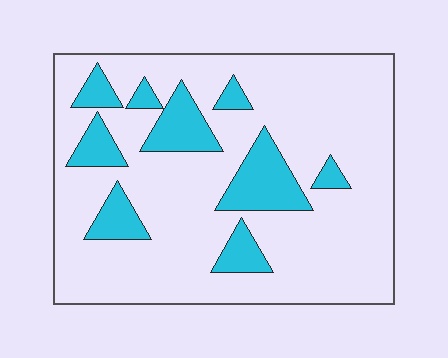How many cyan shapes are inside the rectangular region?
9.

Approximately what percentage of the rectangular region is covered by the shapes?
Approximately 20%.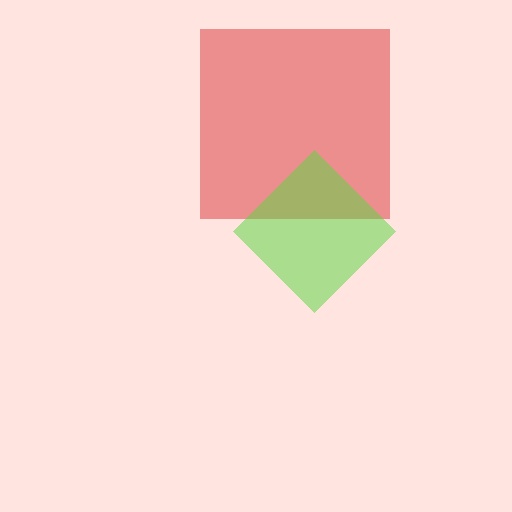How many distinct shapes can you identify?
There are 2 distinct shapes: a red square, a lime diamond.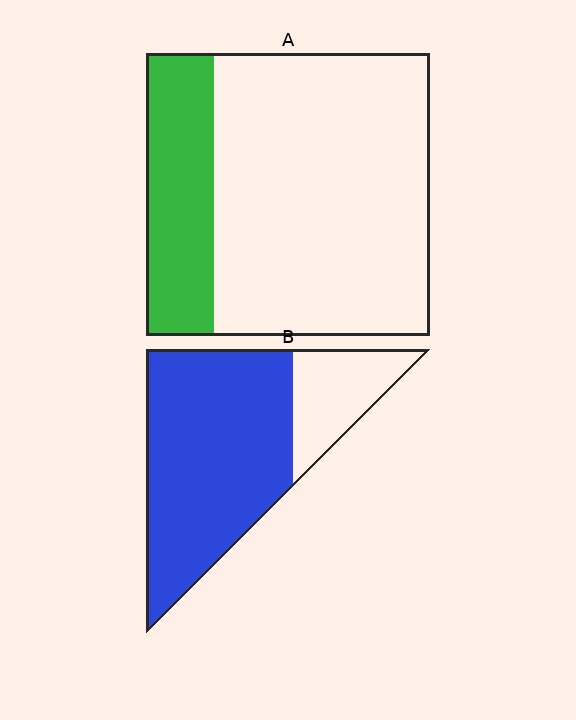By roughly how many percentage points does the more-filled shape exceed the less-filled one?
By roughly 55 percentage points (B over A).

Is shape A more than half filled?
No.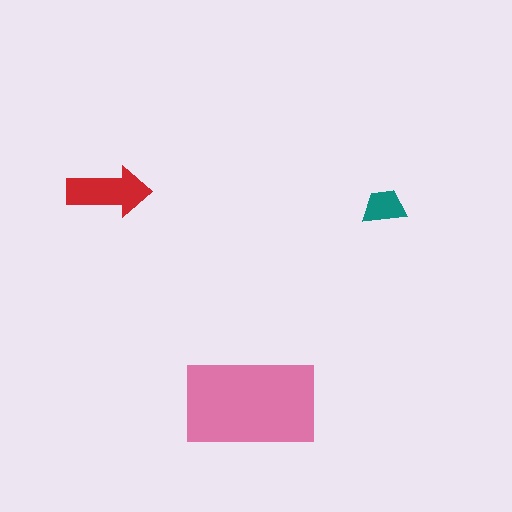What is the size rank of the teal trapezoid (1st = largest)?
3rd.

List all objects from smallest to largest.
The teal trapezoid, the red arrow, the pink rectangle.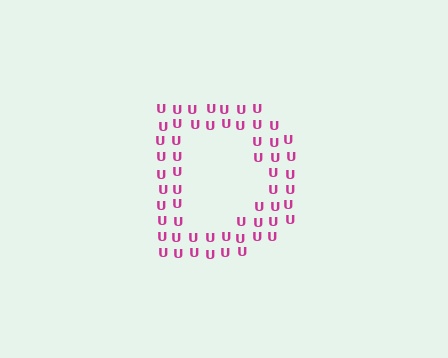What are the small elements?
The small elements are letter U's.